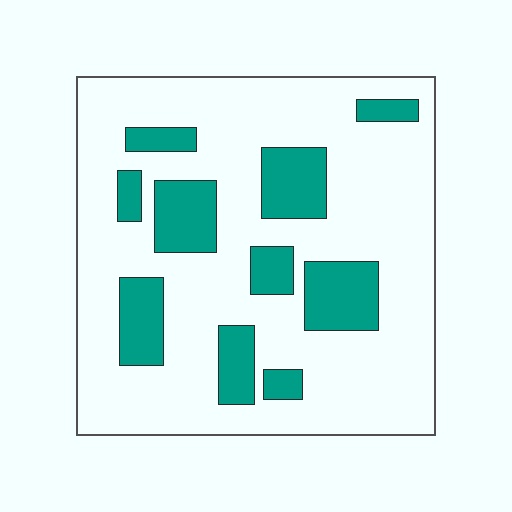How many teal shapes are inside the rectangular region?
10.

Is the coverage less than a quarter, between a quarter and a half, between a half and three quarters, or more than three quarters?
Less than a quarter.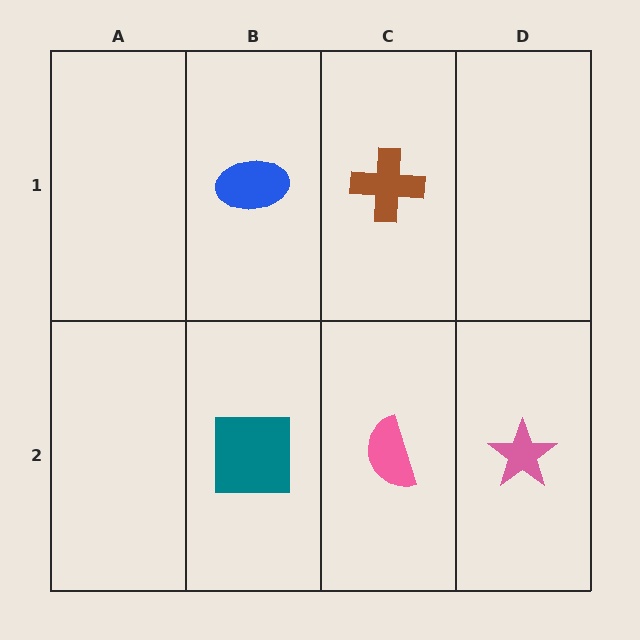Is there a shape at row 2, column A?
No, that cell is empty.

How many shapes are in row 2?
3 shapes.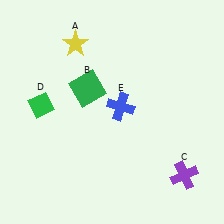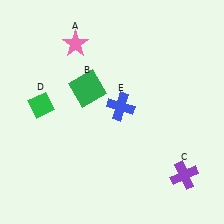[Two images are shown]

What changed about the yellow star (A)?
In Image 1, A is yellow. In Image 2, it changed to pink.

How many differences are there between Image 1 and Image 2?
There is 1 difference between the two images.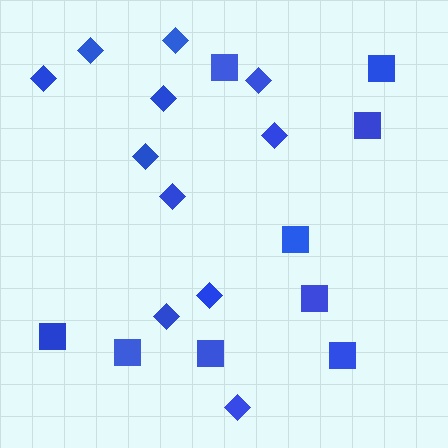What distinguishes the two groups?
There are 2 groups: one group of squares (9) and one group of diamonds (11).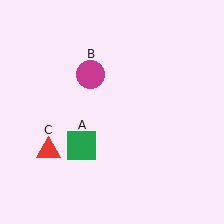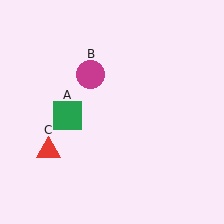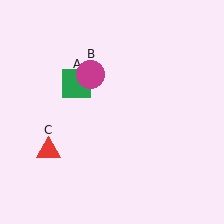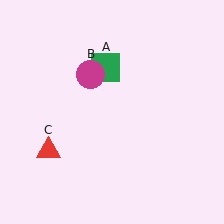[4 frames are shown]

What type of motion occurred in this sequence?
The green square (object A) rotated clockwise around the center of the scene.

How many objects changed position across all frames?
1 object changed position: green square (object A).